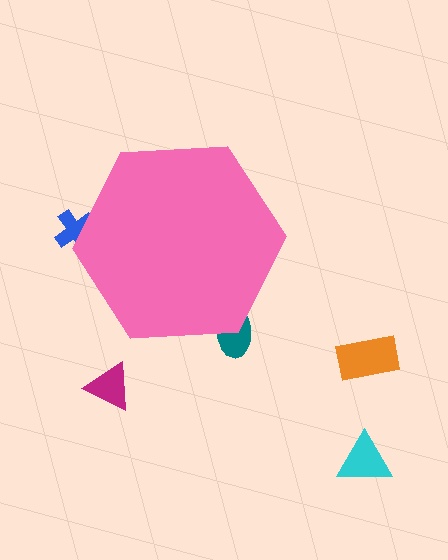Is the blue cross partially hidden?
Yes, the blue cross is partially hidden behind the pink hexagon.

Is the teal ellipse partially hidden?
Yes, the teal ellipse is partially hidden behind the pink hexagon.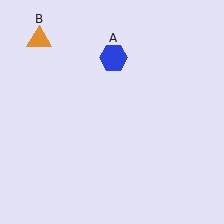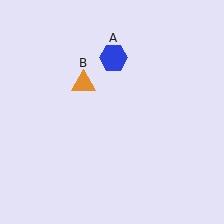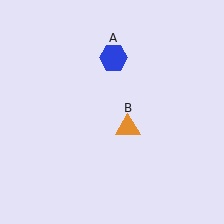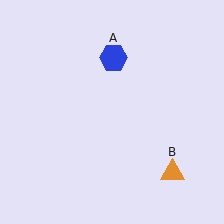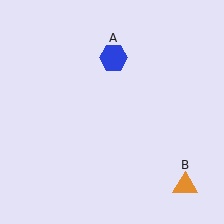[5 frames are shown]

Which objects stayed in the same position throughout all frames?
Blue hexagon (object A) remained stationary.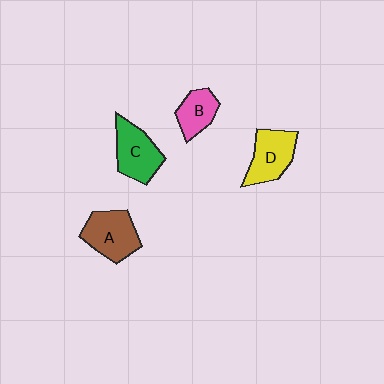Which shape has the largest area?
Shape A (brown).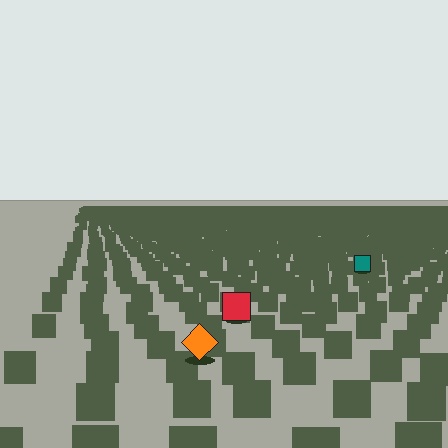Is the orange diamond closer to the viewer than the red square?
Yes. The orange diamond is closer — you can tell from the texture gradient: the ground texture is coarser near it.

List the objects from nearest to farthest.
From nearest to farthest: the orange diamond, the red square, the teal square.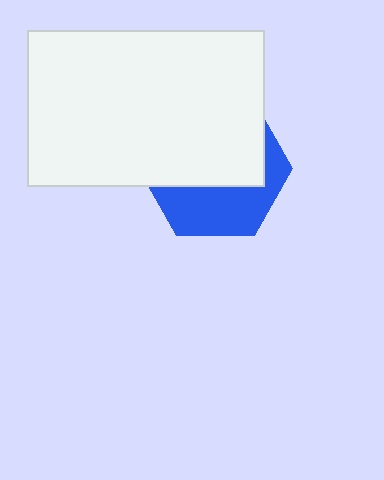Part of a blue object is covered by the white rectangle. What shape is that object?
It is a hexagon.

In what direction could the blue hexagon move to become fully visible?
The blue hexagon could move down. That would shift it out from behind the white rectangle entirely.